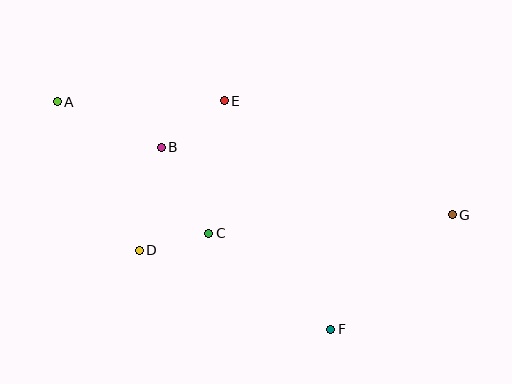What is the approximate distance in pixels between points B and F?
The distance between B and F is approximately 249 pixels.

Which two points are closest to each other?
Points C and D are closest to each other.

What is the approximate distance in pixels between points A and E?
The distance between A and E is approximately 167 pixels.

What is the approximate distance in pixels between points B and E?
The distance between B and E is approximately 78 pixels.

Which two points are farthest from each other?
Points A and G are farthest from each other.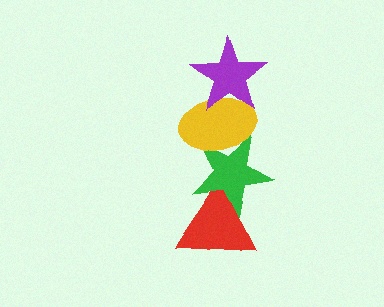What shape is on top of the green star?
The yellow ellipse is on top of the green star.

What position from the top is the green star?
The green star is 3rd from the top.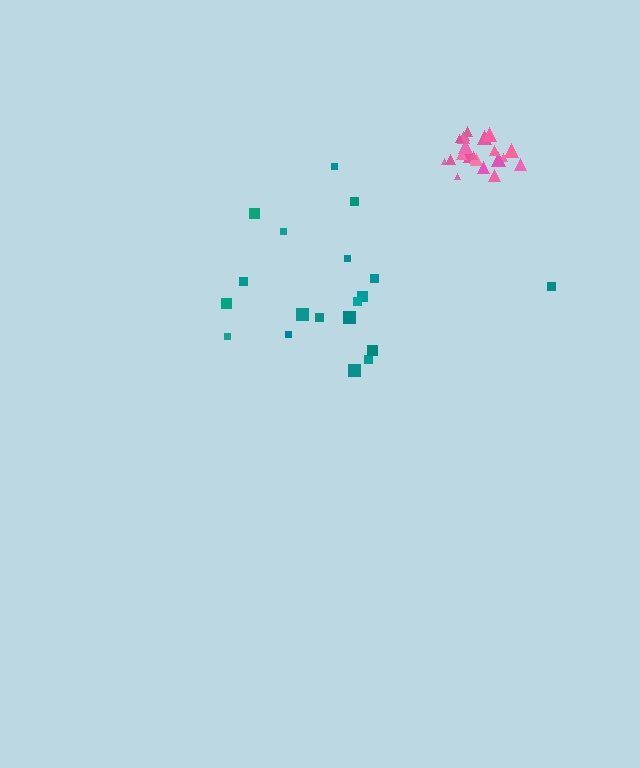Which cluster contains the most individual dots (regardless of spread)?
Pink (23).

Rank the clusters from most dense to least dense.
pink, teal.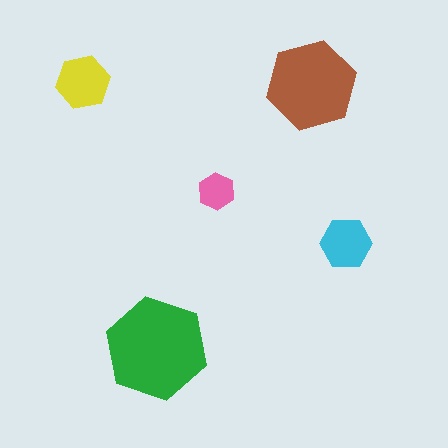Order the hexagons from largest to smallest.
the green one, the brown one, the yellow one, the cyan one, the pink one.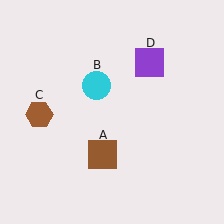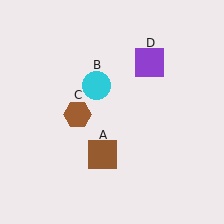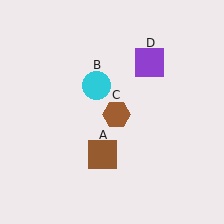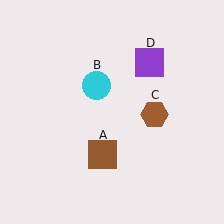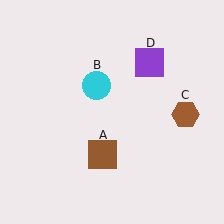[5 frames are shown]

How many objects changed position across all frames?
1 object changed position: brown hexagon (object C).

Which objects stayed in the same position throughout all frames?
Brown square (object A) and cyan circle (object B) and purple square (object D) remained stationary.